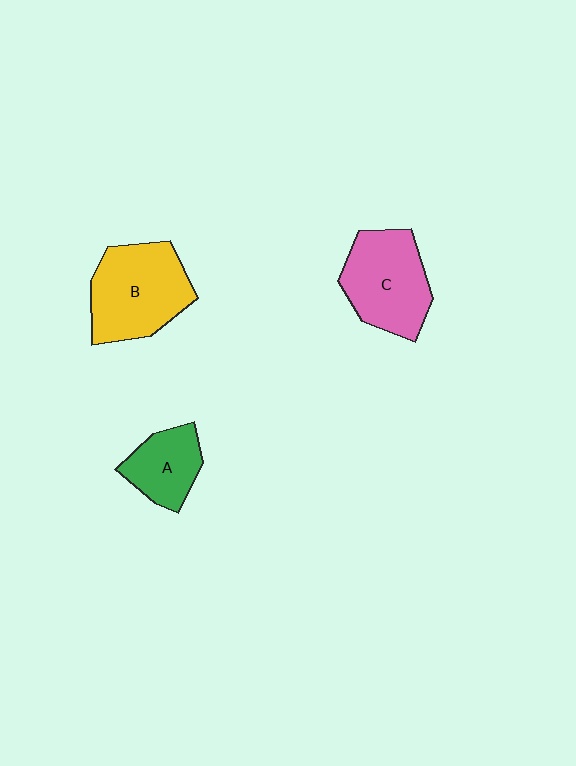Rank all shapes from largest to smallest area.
From largest to smallest: B (yellow), C (pink), A (green).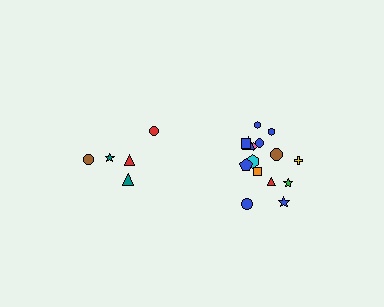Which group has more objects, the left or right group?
The right group.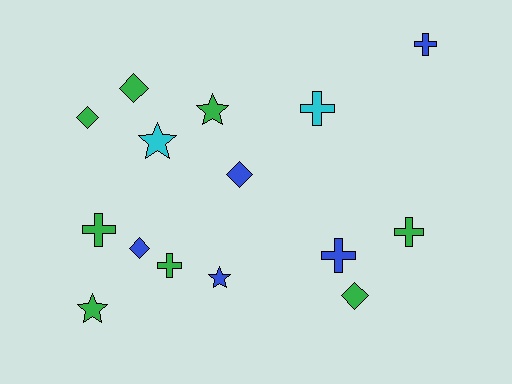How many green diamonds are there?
There are 3 green diamonds.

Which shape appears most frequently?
Cross, with 6 objects.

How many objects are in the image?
There are 15 objects.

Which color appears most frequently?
Green, with 8 objects.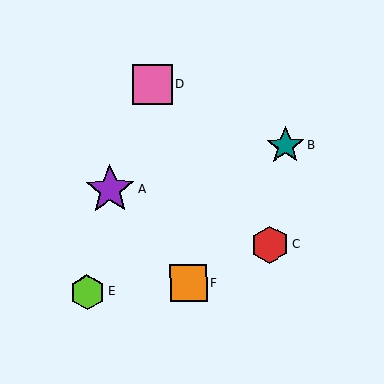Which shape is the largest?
The purple star (labeled A) is the largest.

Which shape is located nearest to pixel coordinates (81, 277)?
The lime hexagon (labeled E) at (87, 292) is nearest to that location.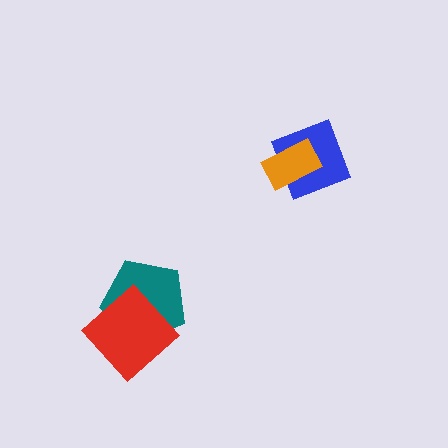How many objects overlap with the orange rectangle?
1 object overlaps with the orange rectangle.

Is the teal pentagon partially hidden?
Yes, it is partially covered by another shape.